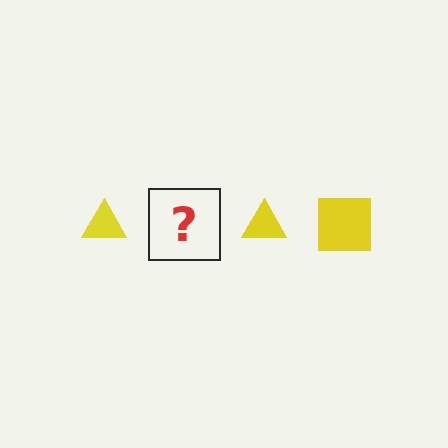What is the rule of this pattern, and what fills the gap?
The rule is that the pattern cycles through triangle, square shapes in yellow. The gap should be filled with a yellow square.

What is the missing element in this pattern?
The missing element is a yellow square.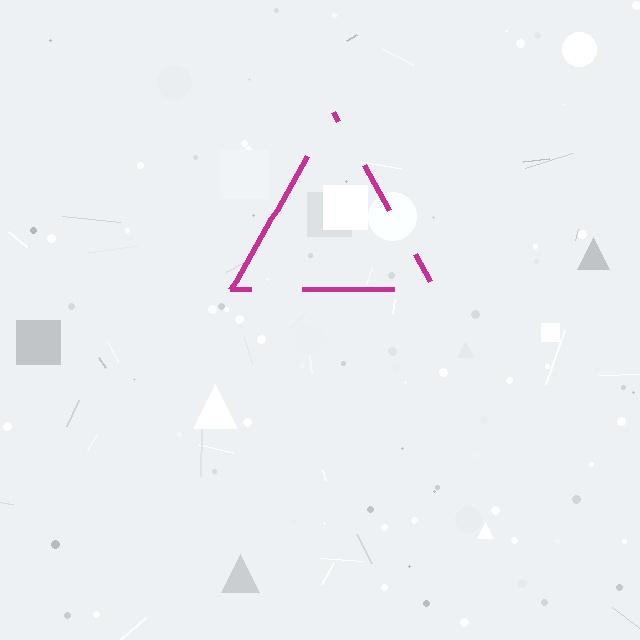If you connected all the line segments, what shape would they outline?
They would outline a triangle.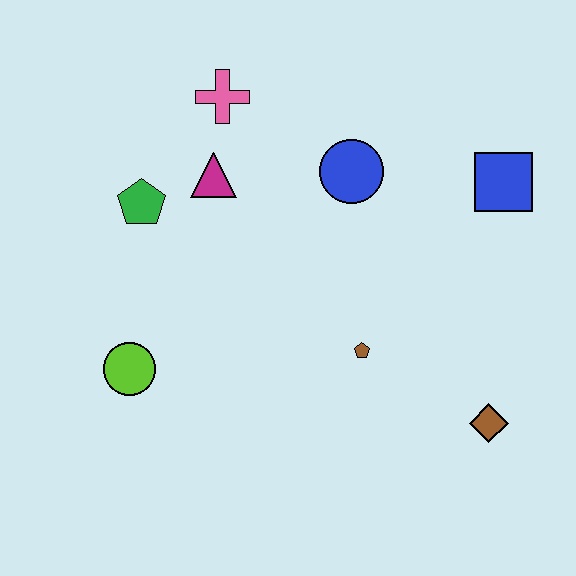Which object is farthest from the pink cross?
The brown diamond is farthest from the pink cross.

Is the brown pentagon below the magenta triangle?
Yes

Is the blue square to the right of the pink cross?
Yes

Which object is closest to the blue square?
The blue circle is closest to the blue square.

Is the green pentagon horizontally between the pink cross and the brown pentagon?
No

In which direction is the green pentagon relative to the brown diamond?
The green pentagon is to the left of the brown diamond.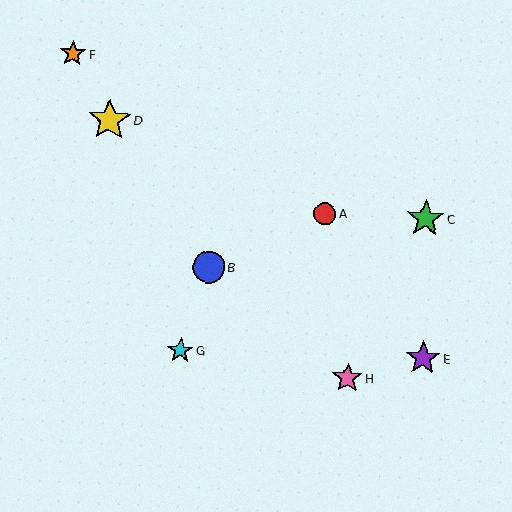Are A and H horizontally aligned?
No, A is at y≈213 and H is at y≈378.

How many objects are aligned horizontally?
2 objects (A, C) are aligned horizontally.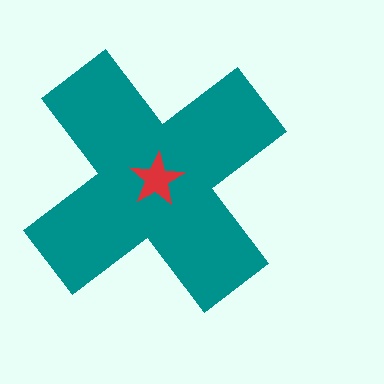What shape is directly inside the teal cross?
The red star.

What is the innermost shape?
The red star.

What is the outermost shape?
The teal cross.